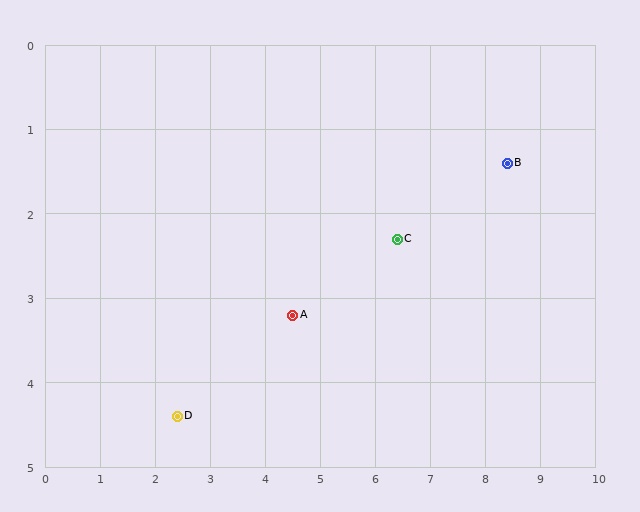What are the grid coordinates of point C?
Point C is at approximately (6.4, 2.3).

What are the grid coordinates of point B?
Point B is at approximately (8.4, 1.4).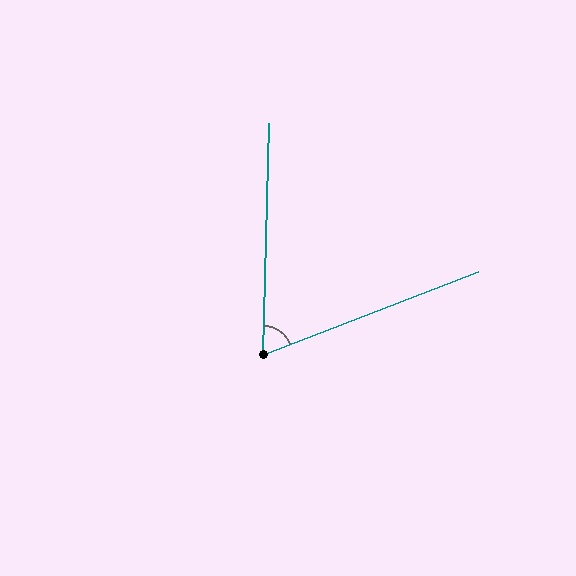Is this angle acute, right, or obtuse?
It is acute.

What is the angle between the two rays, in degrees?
Approximately 67 degrees.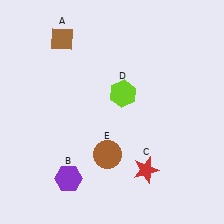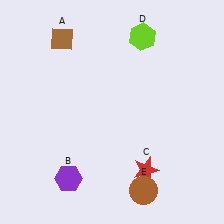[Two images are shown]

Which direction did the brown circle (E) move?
The brown circle (E) moved right.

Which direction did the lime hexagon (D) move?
The lime hexagon (D) moved up.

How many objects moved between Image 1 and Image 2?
2 objects moved between the two images.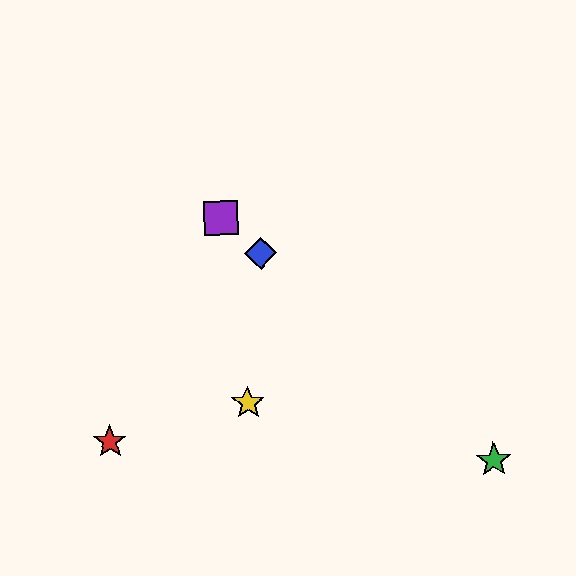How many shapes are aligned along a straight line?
3 shapes (the blue diamond, the green star, the purple square) are aligned along a straight line.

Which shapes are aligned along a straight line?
The blue diamond, the green star, the purple square are aligned along a straight line.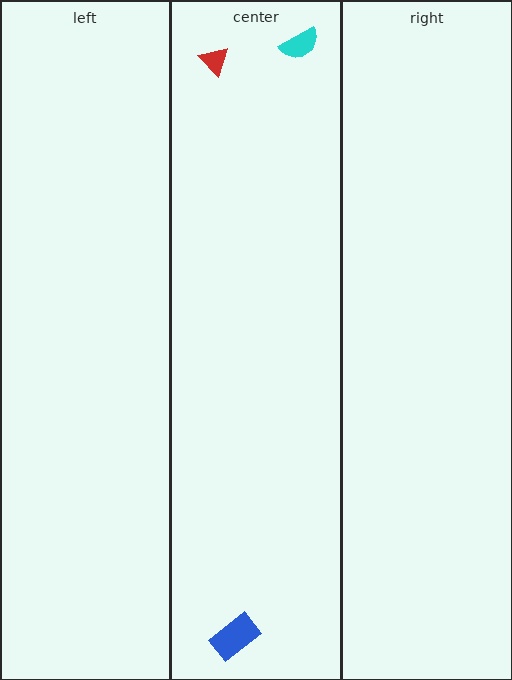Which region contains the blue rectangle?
The center region.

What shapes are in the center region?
The blue rectangle, the cyan semicircle, the red triangle.